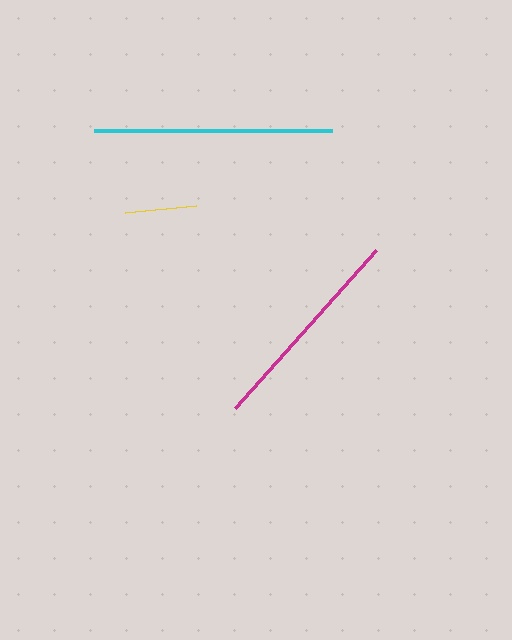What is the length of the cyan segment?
The cyan segment is approximately 237 pixels long.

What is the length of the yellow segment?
The yellow segment is approximately 71 pixels long.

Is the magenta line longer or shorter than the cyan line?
The cyan line is longer than the magenta line.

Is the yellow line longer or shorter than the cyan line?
The cyan line is longer than the yellow line.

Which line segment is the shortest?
The yellow line is the shortest at approximately 71 pixels.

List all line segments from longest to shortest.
From longest to shortest: cyan, magenta, yellow.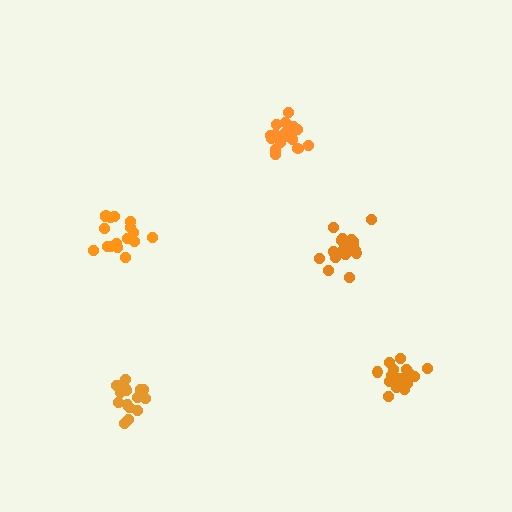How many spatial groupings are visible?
There are 5 spatial groupings.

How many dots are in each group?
Group 1: 19 dots, Group 2: 19 dots, Group 3: 18 dots, Group 4: 18 dots, Group 5: 20 dots (94 total).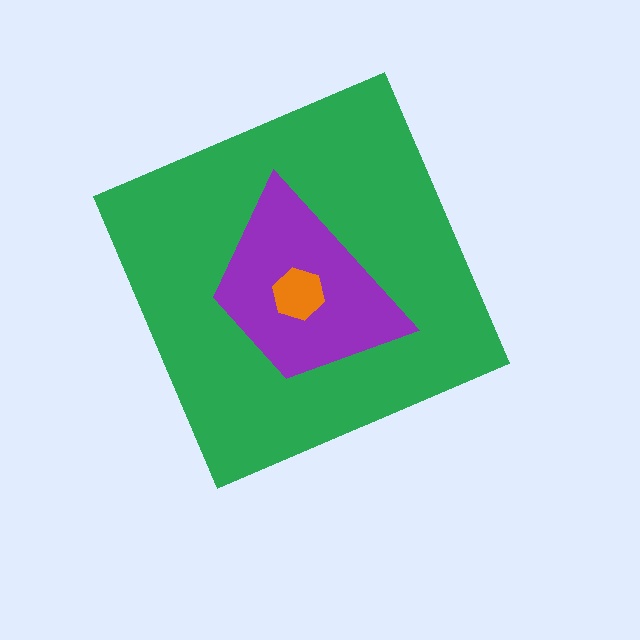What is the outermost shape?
The green diamond.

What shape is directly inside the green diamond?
The purple trapezoid.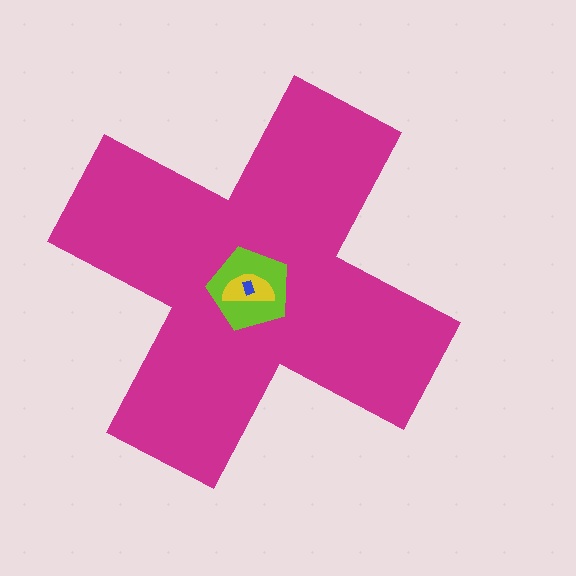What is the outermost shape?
The magenta cross.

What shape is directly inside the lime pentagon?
The yellow semicircle.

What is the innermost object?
The blue rectangle.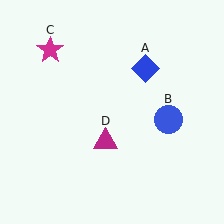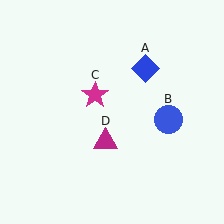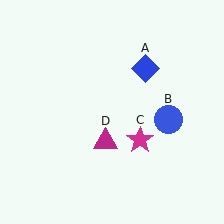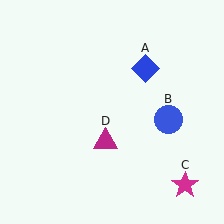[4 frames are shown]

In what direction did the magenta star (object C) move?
The magenta star (object C) moved down and to the right.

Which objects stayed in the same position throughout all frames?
Blue diamond (object A) and blue circle (object B) and magenta triangle (object D) remained stationary.